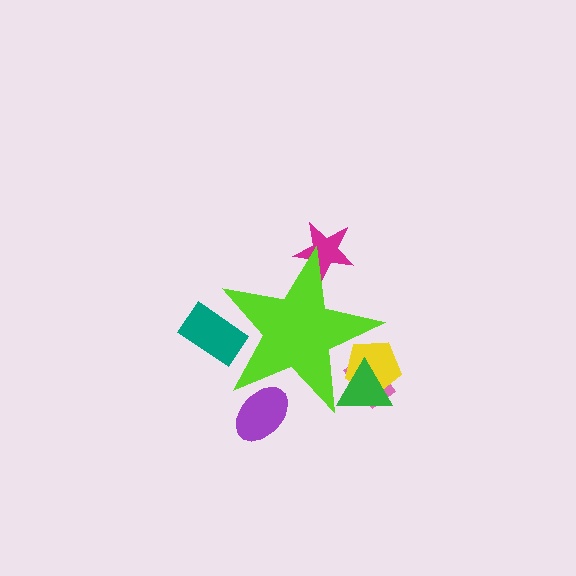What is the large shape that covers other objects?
A lime star.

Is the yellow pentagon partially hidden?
Yes, the yellow pentagon is partially hidden behind the lime star.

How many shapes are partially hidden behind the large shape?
6 shapes are partially hidden.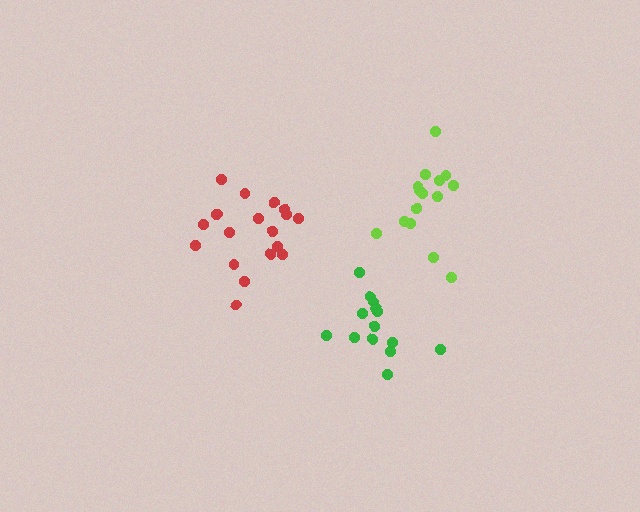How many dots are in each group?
Group 1: 14 dots, Group 2: 15 dots, Group 3: 19 dots (48 total).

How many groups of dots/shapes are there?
There are 3 groups.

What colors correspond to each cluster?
The clusters are colored: green, lime, red.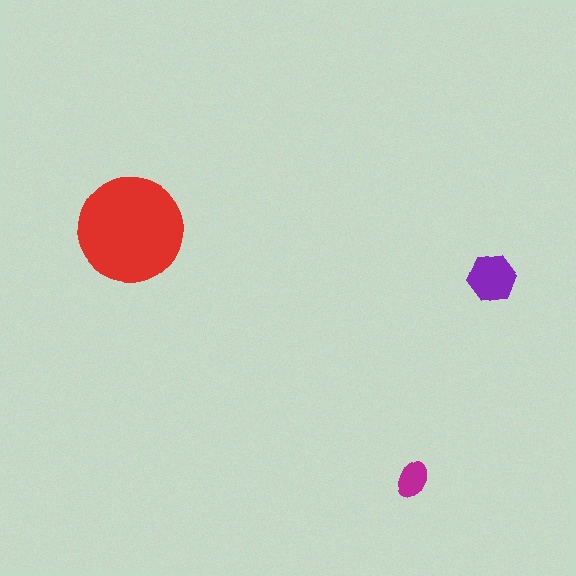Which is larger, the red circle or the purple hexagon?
The red circle.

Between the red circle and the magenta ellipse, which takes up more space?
The red circle.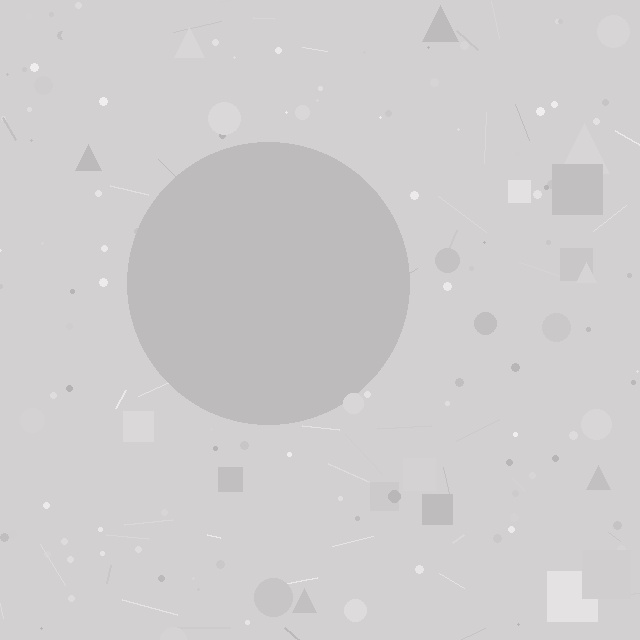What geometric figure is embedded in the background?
A circle is embedded in the background.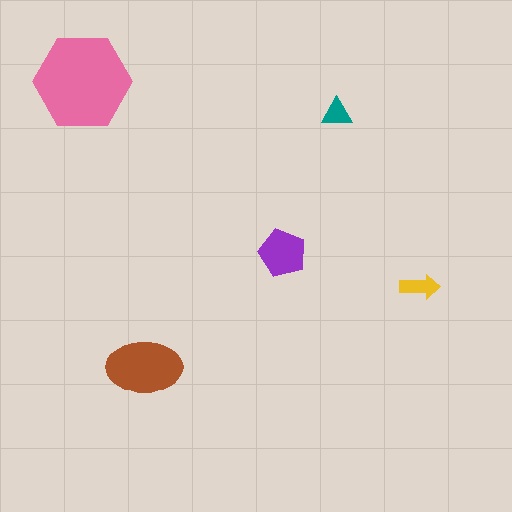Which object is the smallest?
The teal triangle.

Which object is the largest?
The pink hexagon.